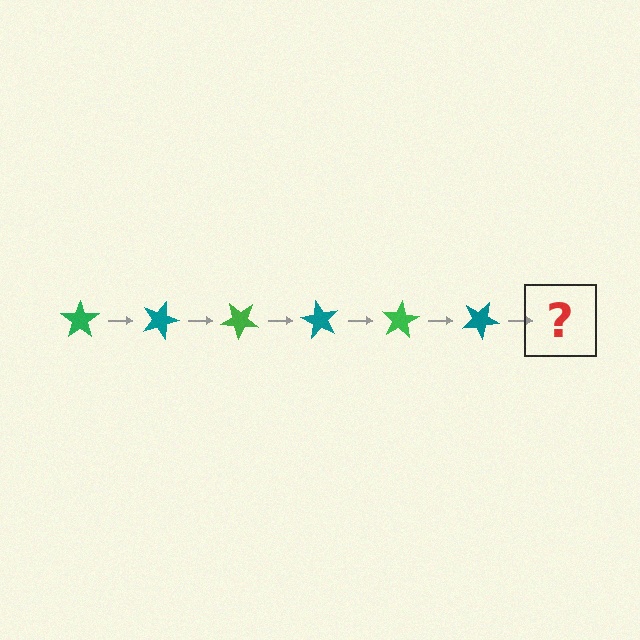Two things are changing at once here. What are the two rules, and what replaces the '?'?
The two rules are that it rotates 20 degrees each step and the color cycles through green and teal. The '?' should be a green star, rotated 120 degrees from the start.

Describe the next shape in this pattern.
It should be a green star, rotated 120 degrees from the start.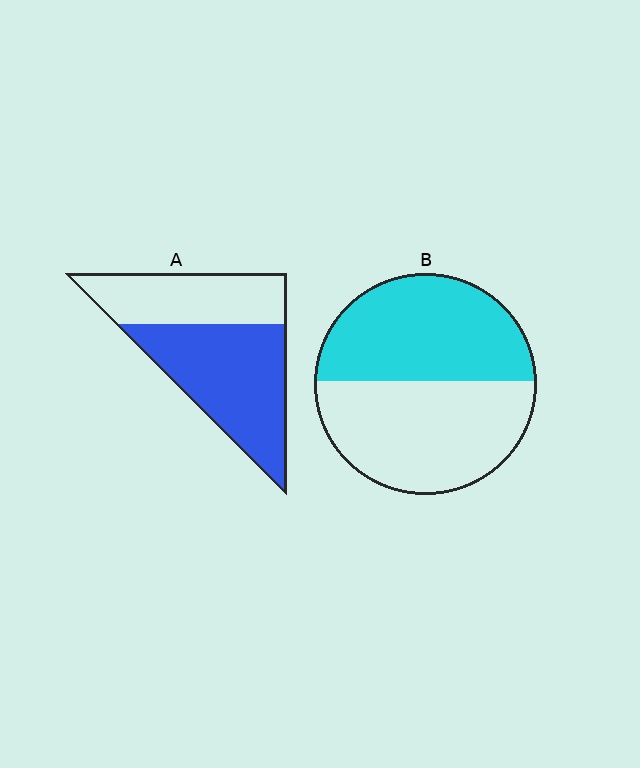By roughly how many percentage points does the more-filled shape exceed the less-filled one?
By roughly 10 percentage points (A over B).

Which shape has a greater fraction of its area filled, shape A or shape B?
Shape A.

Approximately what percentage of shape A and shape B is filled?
A is approximately 60% and B is approximately 50%.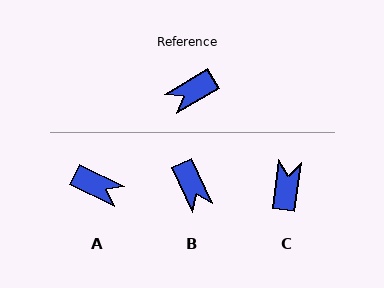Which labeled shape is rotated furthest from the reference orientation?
C, about 129 degrees away.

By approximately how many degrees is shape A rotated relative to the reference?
Approximately 123 degrees counter-clockwise.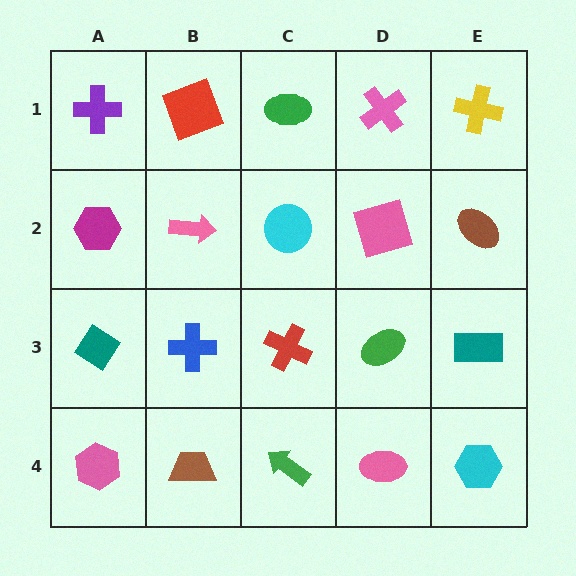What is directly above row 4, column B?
A blue cross.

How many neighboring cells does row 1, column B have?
3.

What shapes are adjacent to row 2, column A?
A purple cross (row 1, column A), a teal diamond (row 3, column A), a pink arrow (row 2, column B).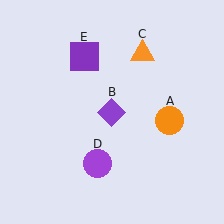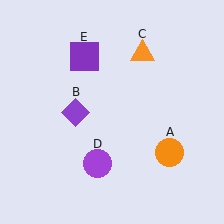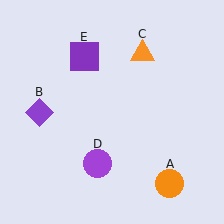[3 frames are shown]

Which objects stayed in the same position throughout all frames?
Orange triangle (object C) and purple circle (object D) and purple square (object E) remained stationary.